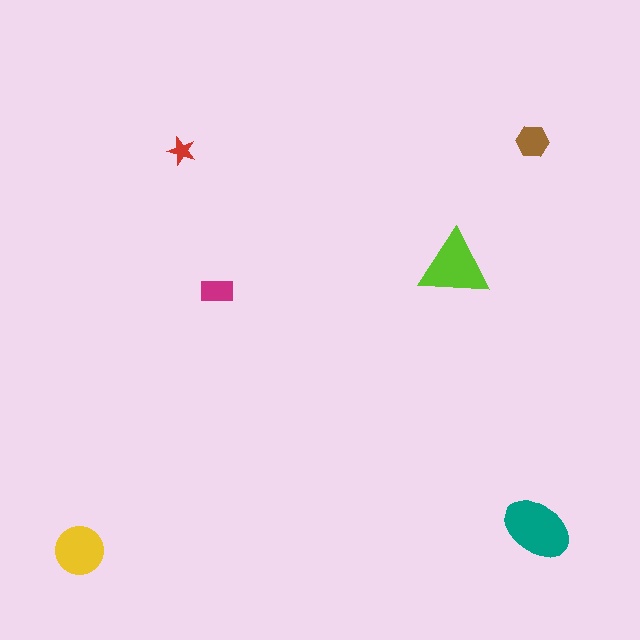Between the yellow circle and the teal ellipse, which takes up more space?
The teal ellipse.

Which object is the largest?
The teal ellipse.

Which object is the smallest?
The red star.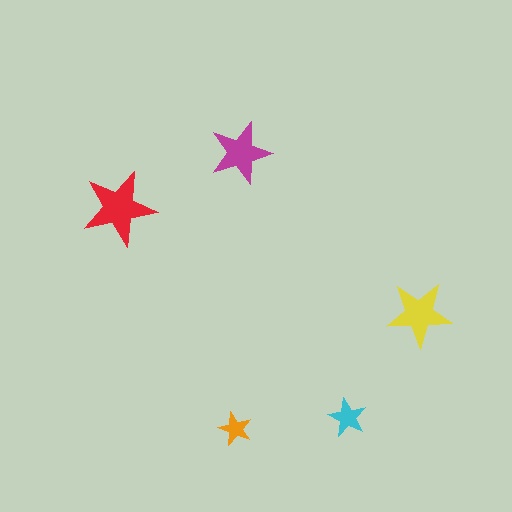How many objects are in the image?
There are 5 objects in the image.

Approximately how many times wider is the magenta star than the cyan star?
About 1.5 times wider.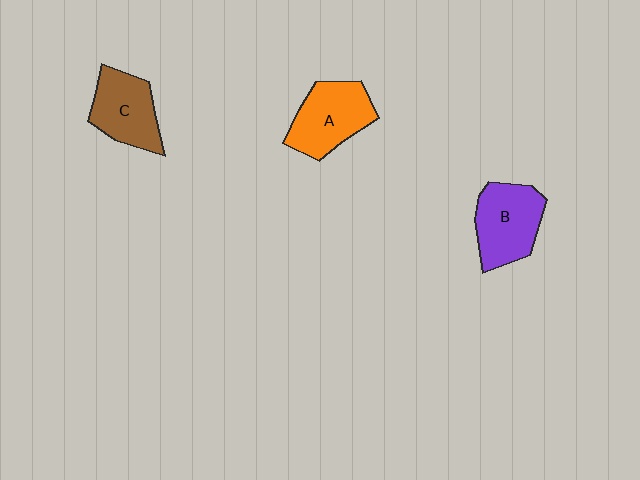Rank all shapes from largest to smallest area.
From largest to smallest: B (purple), A (orange), C (brown).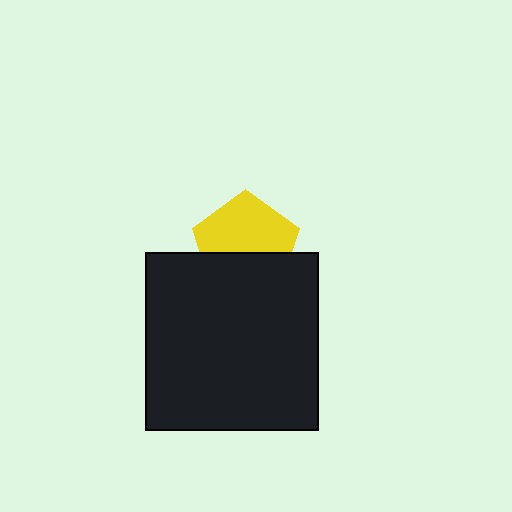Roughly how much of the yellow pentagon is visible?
About half of it is visible (roughly 58%).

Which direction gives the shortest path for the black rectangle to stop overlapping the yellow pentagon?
Moving down gives the shortest separation.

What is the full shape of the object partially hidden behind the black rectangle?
The partially hidden object is a yellow pentagon.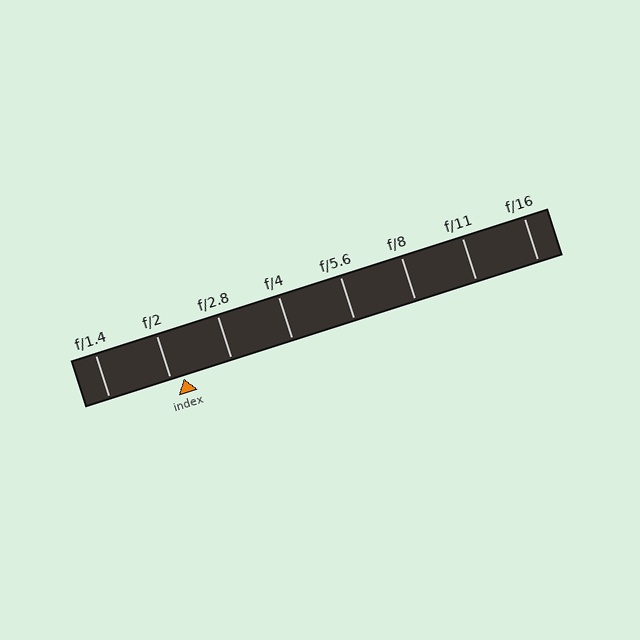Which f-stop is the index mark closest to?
The index mark is closest to f/2.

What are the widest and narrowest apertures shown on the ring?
The widest aperture shown is f/1.4 and the narrowest is f/16.